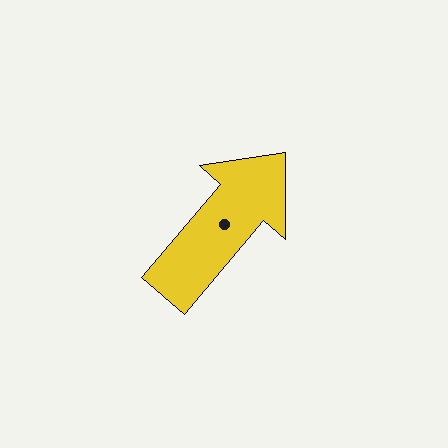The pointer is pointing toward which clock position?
Roughly 1 o'clock.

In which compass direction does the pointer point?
Northeast.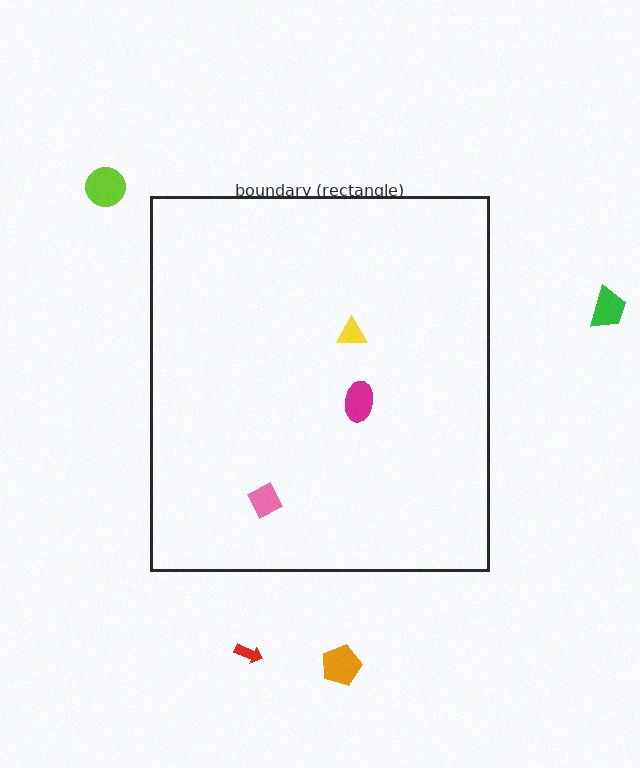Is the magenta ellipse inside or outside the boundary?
Inside.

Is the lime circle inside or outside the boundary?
Outside.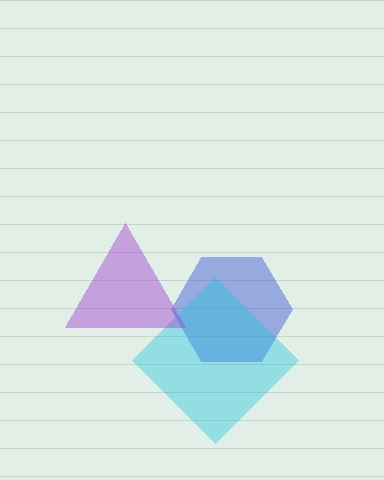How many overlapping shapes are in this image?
There are 3 overlapping shapes in the image.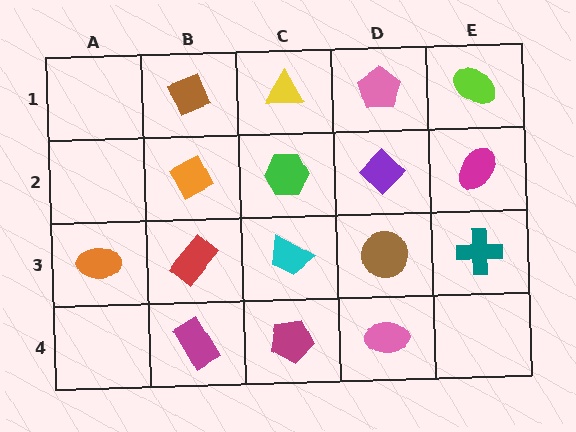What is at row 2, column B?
An orange diamond.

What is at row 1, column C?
A yellow triangle.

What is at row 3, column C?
A cyan trapezoid.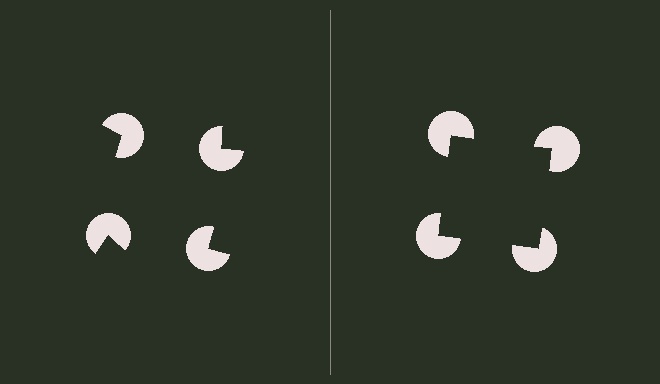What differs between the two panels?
The pac-man discs are positioned identically on both sides; only the wedge orientations differ. On the right they align to a square; on the left they are misaligned.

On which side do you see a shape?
An illusory square appears on the right side. On the left side the wedge cuts are rotated, so no coherent shape forms.